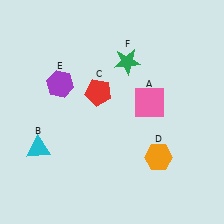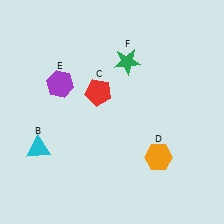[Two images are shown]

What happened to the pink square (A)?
The pink square (A) was removed in Image 2. It was in the top-right area of Image 1.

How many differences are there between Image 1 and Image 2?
There is 1 difference between the two images.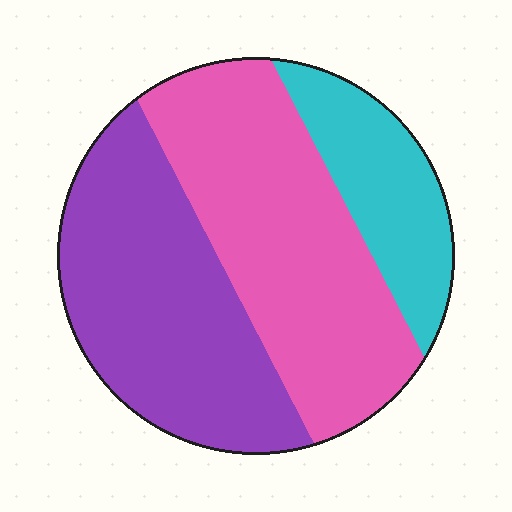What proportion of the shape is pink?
Pink takes up about two fifths (2/5) of the shape.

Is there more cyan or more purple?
Purple.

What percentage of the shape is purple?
Purple covers 39% of the shape.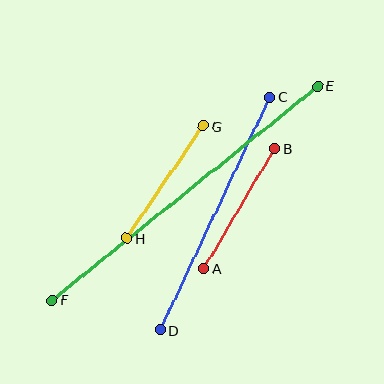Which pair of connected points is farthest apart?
Points E and F are farthest apart.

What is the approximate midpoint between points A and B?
The midpoint is at approximately (239, 209) pixels.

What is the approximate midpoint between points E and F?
The midpoint is at approximately (185, 193) pixels.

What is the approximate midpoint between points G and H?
The midpoint is at approximately (165, 182) pixels.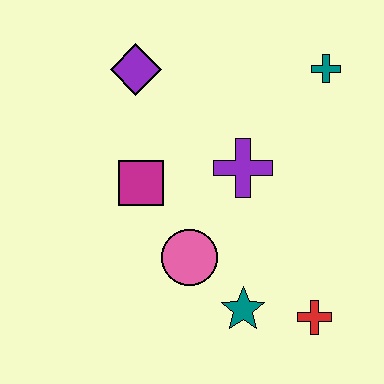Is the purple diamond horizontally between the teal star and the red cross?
No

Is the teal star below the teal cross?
Yes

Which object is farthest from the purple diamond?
The red cross is farthest from the purple diamond.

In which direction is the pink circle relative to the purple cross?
The pink circle is below the purple cross.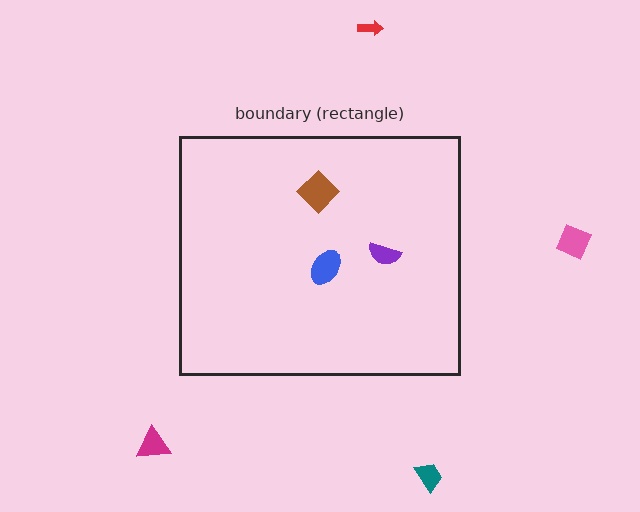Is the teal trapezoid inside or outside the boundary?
Outside.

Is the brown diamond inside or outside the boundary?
Inside.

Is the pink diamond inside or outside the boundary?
Outside.